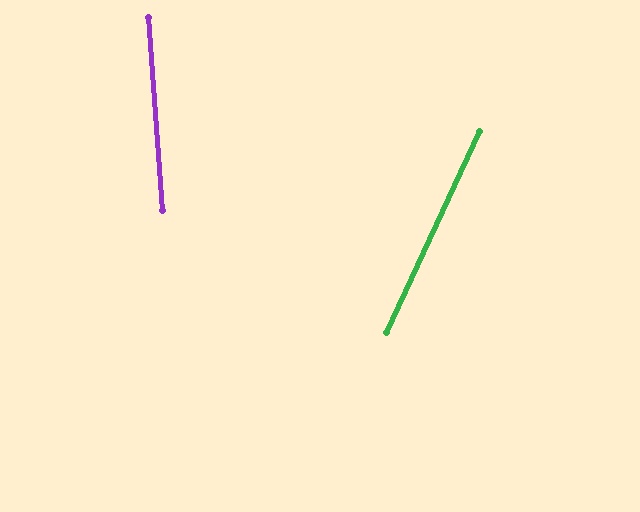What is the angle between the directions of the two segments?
Approximately 29 degrees.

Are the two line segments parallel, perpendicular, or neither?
Neither parallel nor perpendicular — they differ by about 29°.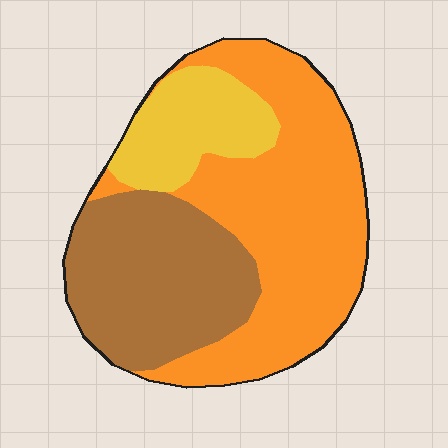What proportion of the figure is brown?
Brown takes up about one third (1/3) of the figure.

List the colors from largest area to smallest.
From largest to smallest: orange, brown, yellow.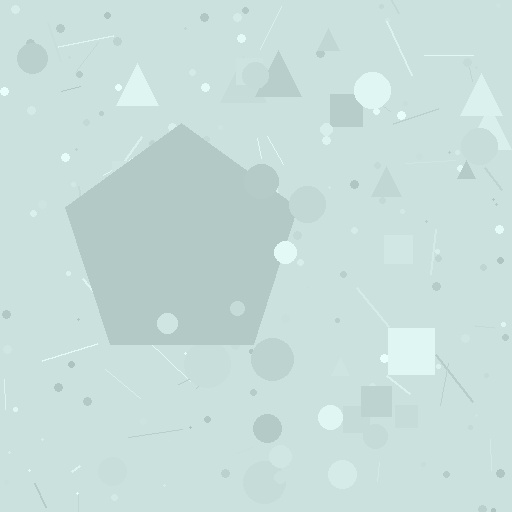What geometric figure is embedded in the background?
A pentagon is embedded in the background.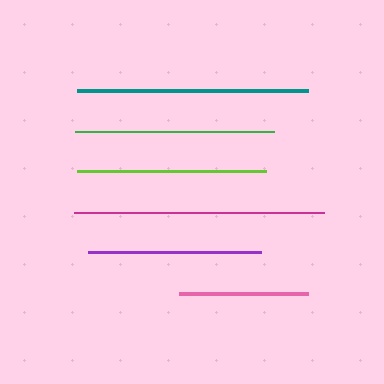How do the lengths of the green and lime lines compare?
The green and lime lines are approximately the same length.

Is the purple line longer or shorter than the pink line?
The purple line is longer than the pink line.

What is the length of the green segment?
The green segment is approximately 199 pixels long.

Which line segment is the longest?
The magenta line is the longest at approximately 250 pixels.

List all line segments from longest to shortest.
From longest to shortest: magenta, teal, green, lime, purple, pink.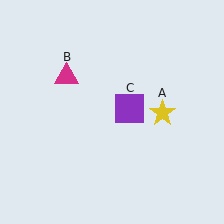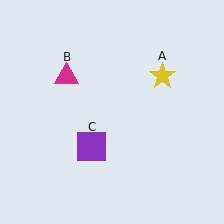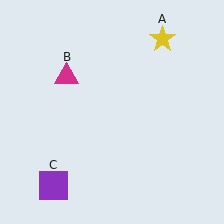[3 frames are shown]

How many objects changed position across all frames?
2 objects changed position: yellow star (object A), purple square (object C).